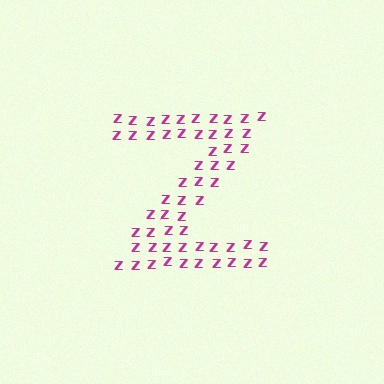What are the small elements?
The small elements are letter Z's.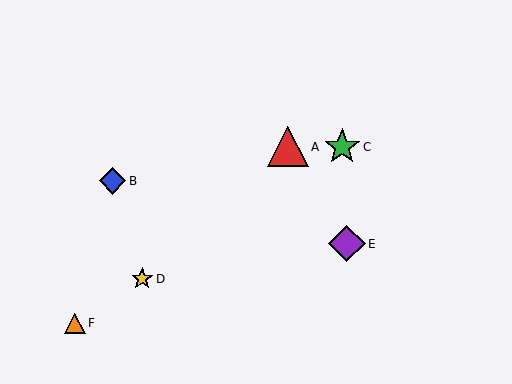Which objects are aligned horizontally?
Objects A, C are aligned horizontally.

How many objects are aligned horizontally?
2 objects (A, C) are aligned horizontally.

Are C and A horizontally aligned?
Yes, both are at y≈147.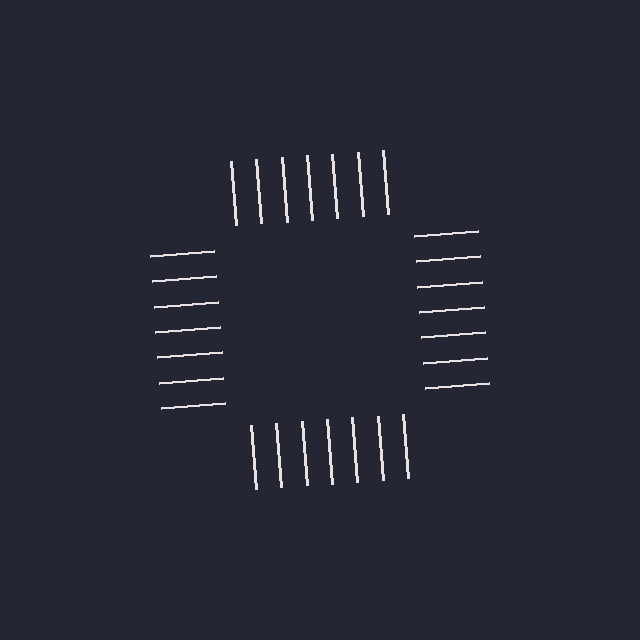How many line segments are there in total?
28 — 7 along each of the 4 edges.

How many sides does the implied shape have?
4 sides — the line-ends trace a square.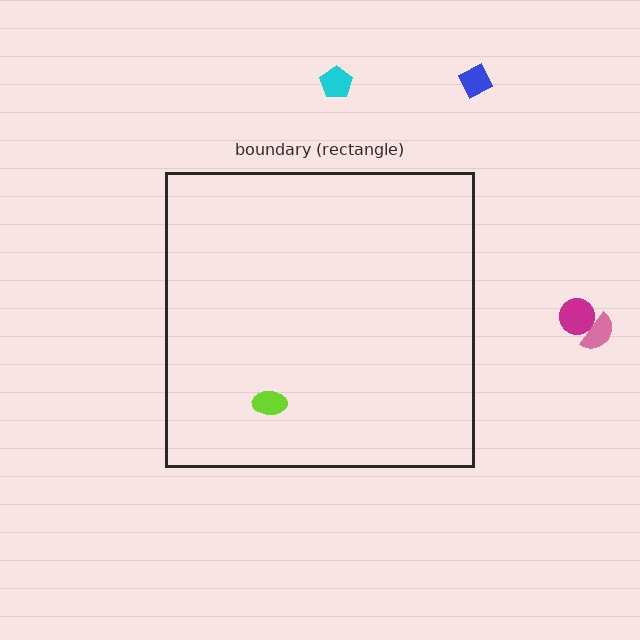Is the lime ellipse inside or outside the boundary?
Inside.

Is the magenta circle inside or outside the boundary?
Outside.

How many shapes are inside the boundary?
1 inside, 4 outside.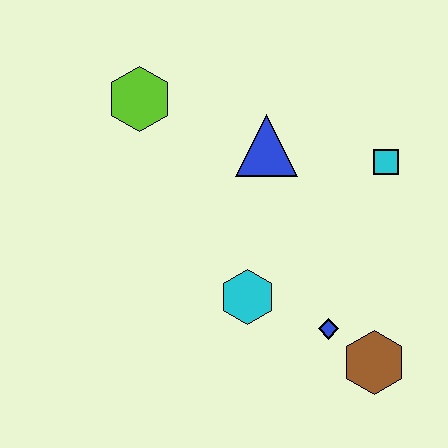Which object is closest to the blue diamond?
The brown hexagon is closest to the blue diamond.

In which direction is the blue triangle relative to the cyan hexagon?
The blue triangle is above the cyan hexagon.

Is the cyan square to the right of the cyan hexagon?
Yes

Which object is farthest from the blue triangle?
The brown hexagon is farthest from the blue triangle.